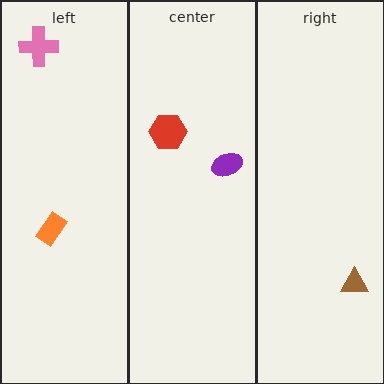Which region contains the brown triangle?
The right region.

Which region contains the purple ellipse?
The center region.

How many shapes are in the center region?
2.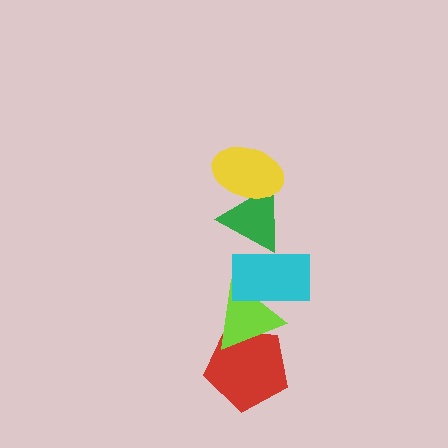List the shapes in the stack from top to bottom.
From top to bottom: the yellow ellipse, the green triangle, the cyan rectangle, the lime triangle, the red pentagon.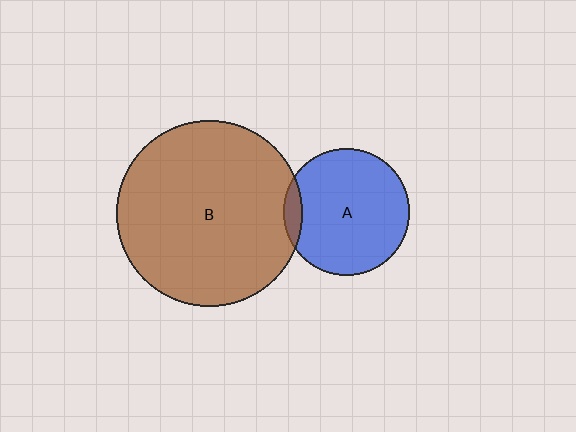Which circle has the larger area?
Circle B (brown).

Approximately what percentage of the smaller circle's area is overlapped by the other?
Approximately 5%.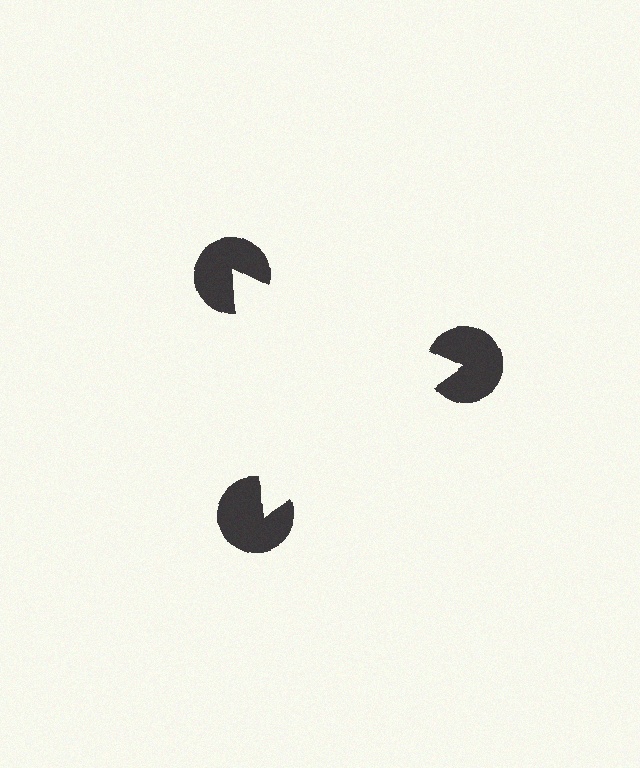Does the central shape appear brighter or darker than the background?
It typically appears slightly brighter than the background, even though no actual brightness change is drawn.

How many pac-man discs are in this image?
There are 3 — one at each vertex of the illusory triangle.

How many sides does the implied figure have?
3 sides.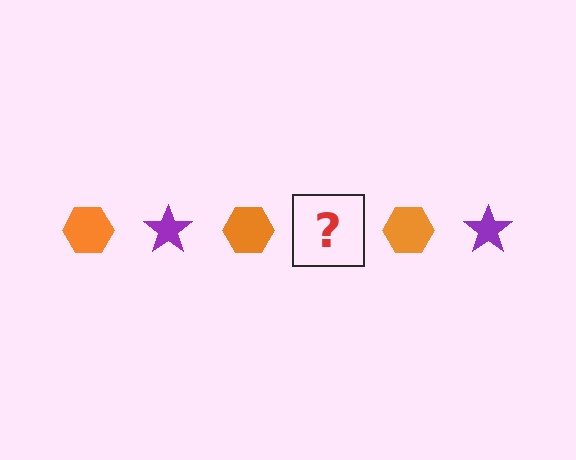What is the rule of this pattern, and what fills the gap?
The rule is that the pattern alternates between orange hexagon and purple star. The gap should be filled with a purple star.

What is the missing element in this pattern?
The missing element is a purple star.